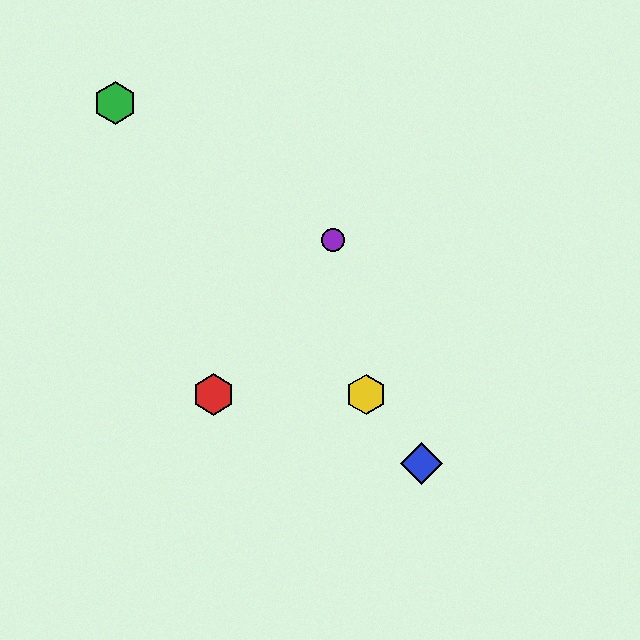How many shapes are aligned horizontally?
2 shapes (the red hexagon, the yellow hexagon) are aligned horizontally.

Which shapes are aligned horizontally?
The red hexagon, the yellow hexagon are aligned horizontally.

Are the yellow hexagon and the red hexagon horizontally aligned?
Yes, both are at y≈395.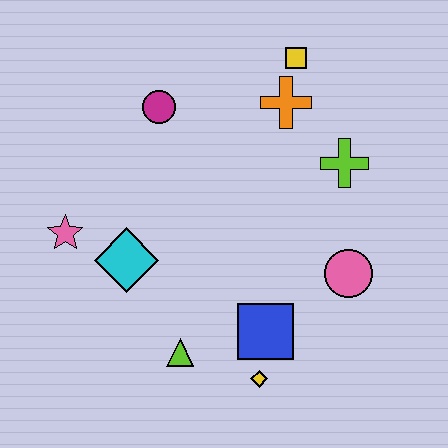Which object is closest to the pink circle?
The blue square is closest to the pink circle.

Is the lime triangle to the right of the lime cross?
No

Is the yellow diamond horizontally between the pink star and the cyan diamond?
No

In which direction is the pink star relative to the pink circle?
The pink star is to the left of the pink circle.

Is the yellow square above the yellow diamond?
Yes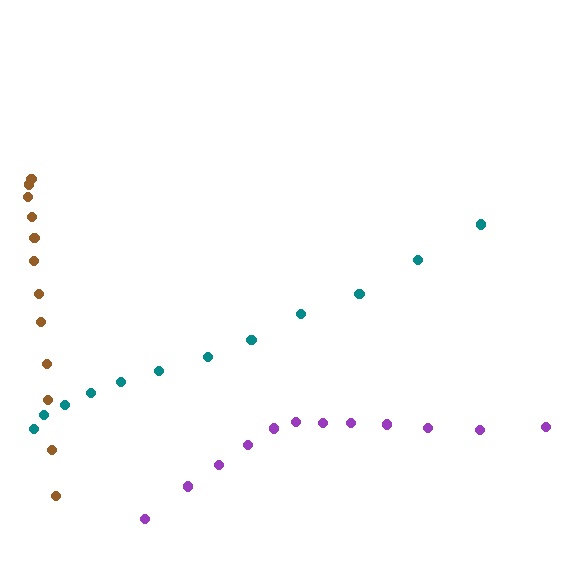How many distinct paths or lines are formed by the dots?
There are 3 distinct paths.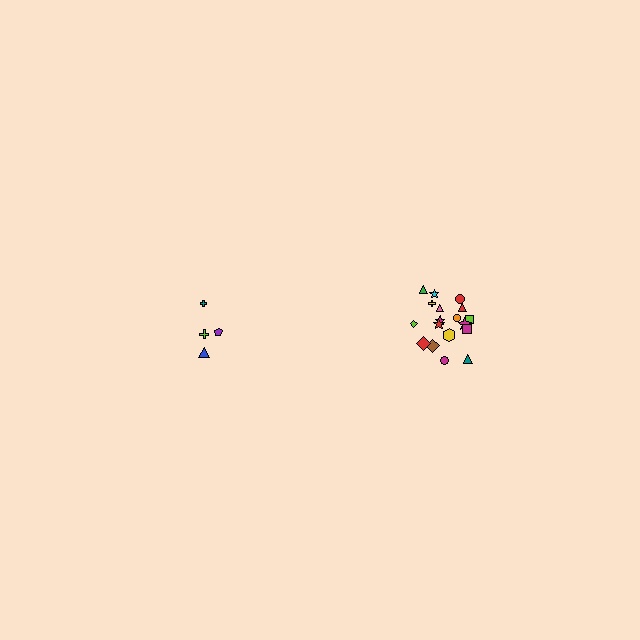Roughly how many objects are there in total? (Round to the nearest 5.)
Roughly 20 objects in total.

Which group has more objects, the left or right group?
The right group.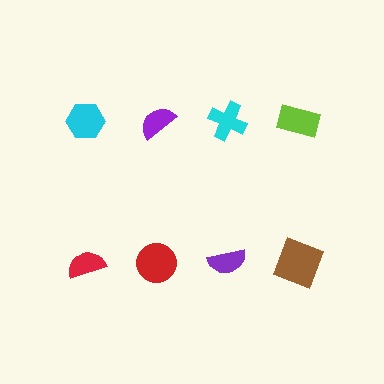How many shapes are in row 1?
4 shapes.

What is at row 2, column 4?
A brown square.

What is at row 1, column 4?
A lime rectangle.